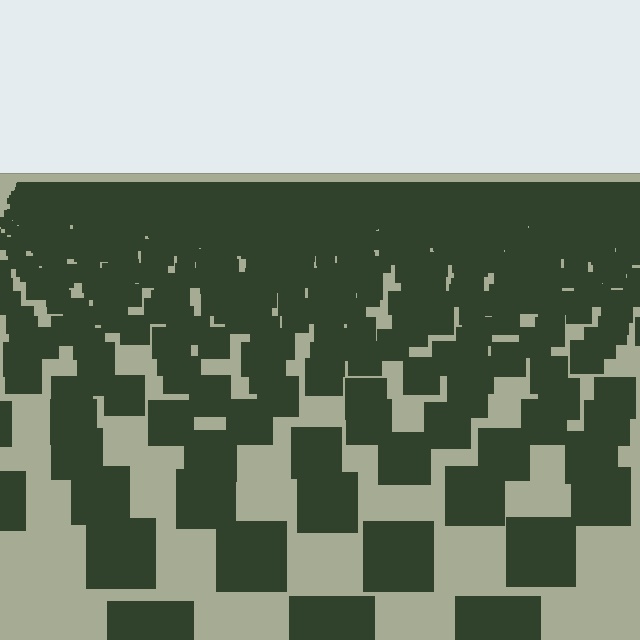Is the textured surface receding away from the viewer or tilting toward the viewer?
The surface is receding away from the viewer. Texture elements get smaller and denser toward the top.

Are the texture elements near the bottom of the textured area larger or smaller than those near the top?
Larger. Near the bottom, elements are closer to the viewer and appear at a bigger on-screen size.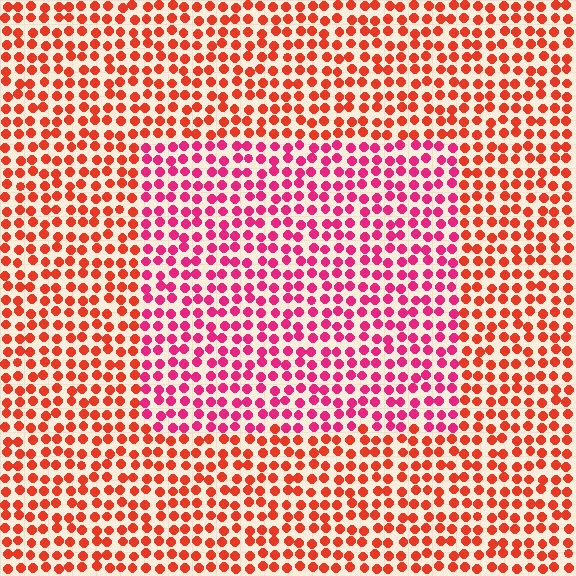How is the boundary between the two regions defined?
The boundary is defined purely by a slight shift in hue (about 35 degrees). Spacing, size, and orientation are identical on both sides.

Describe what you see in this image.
The image is filled with small red elements in a uniform arrangement. A rectangle-shaped region is visible where the elements are tinted to a slightly different hue, forming a subtle color boundary.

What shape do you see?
I see a rectangle.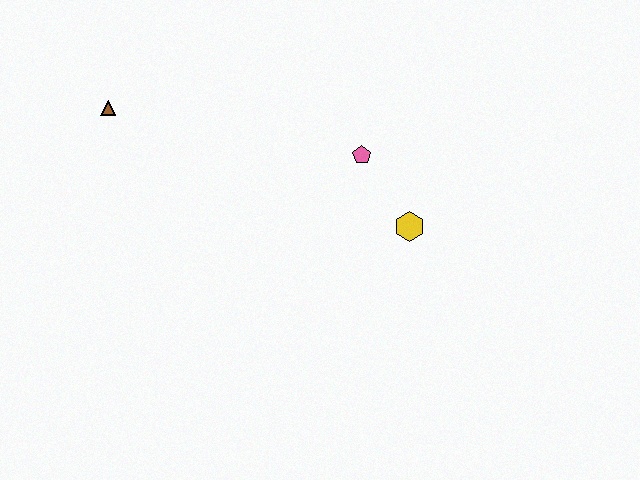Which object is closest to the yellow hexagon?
The pink pentagon is closest to the yellow hexagon.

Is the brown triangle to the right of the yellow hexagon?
No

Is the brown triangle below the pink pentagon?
No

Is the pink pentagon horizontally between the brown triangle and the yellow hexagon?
Yes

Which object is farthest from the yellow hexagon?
The brown triangle is farthest from the yellow hexagon.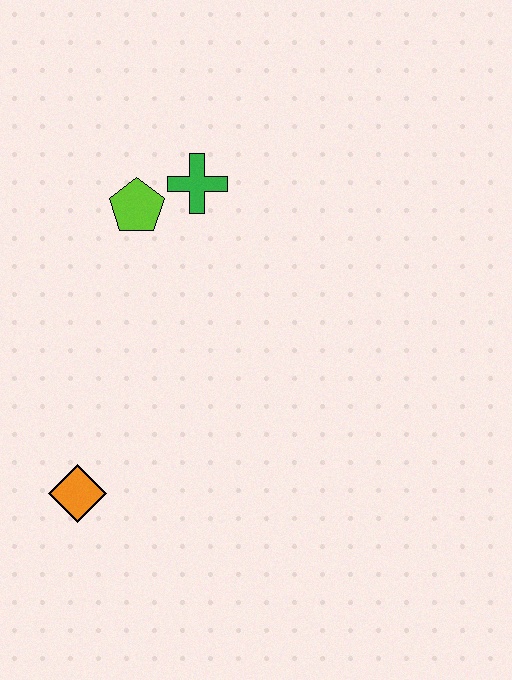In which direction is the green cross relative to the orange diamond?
The green cross is above the orange diamond.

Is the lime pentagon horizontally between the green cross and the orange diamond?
Yes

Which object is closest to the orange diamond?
The lime pentagon is closest to the orange diamond.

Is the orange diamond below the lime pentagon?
Yes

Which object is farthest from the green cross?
The orange diamond is farthest from the green cross.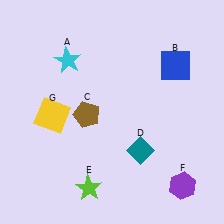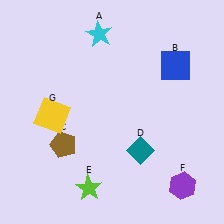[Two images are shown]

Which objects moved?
The objects that moved are: the cyan star (A), the brown pentagon (C).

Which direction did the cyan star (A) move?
The cyan star (A) moved right.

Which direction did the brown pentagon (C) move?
The brown pentagon (C) moved down.